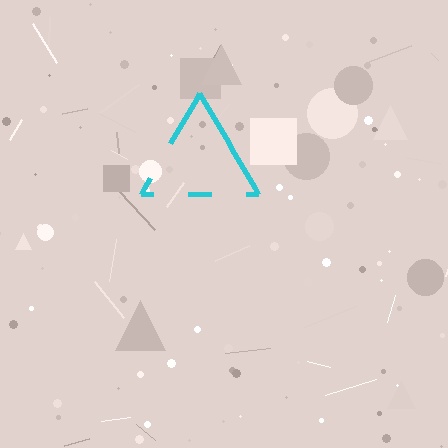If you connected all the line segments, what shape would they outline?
They would outline a triangle.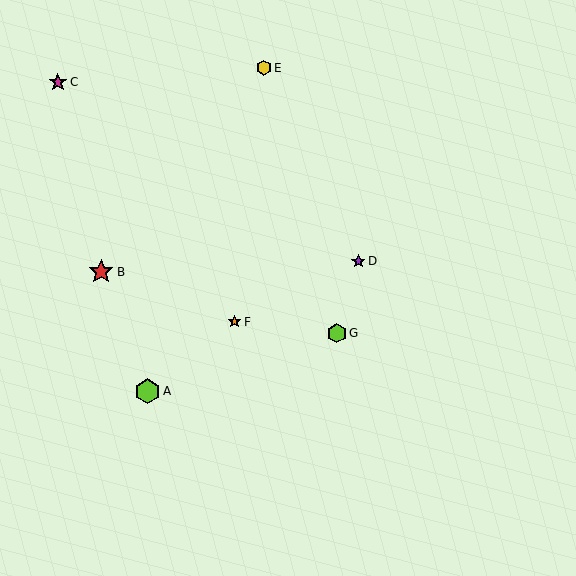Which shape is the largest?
The lime hexagon (labeled A) is the largest.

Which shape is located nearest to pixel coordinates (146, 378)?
The lime hexagon (labeled A) at (147, 391) is nearest to that location.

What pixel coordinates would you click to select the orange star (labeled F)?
Click at (234, 322) to select the orange star F.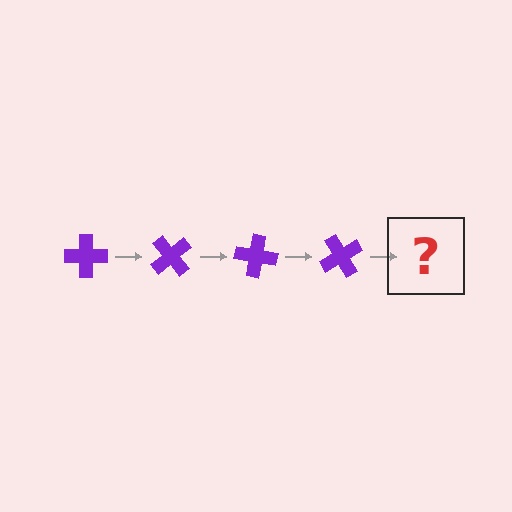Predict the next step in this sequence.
The next step is a purple cross rotated 200 degrees.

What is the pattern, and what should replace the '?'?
The pattern is that the cross rotates 50 degrees each step. The '?' should be a purple cross rotated 200 degrees.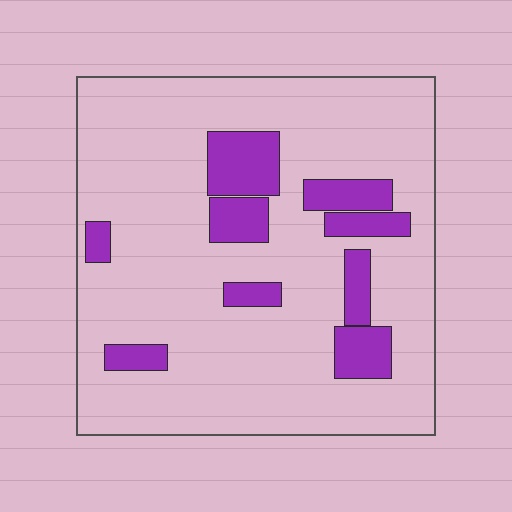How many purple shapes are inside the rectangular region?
9.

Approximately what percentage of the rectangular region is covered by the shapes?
Approximately 15%.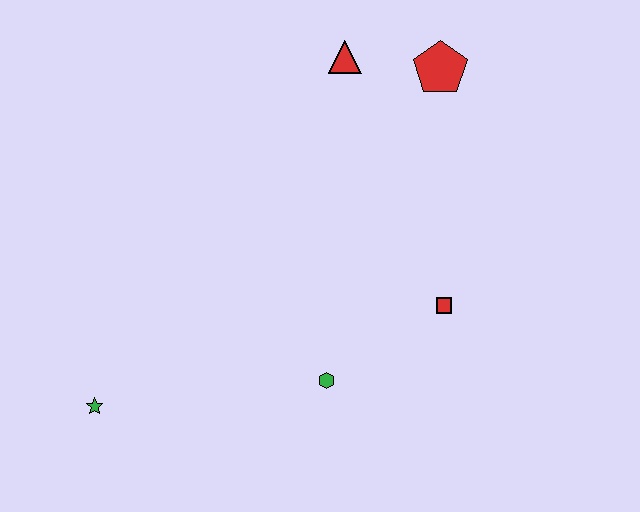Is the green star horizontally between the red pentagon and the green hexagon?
No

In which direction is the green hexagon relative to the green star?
The green hexagon is to the right of the green star.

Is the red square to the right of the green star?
Yes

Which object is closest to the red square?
The green hexagon is closest to the red square.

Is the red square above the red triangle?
No